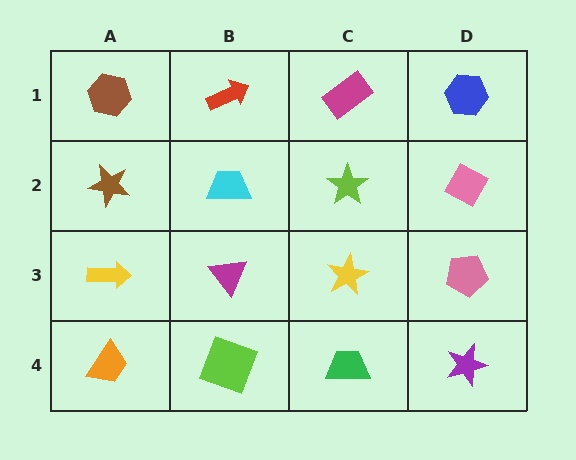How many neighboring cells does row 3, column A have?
3.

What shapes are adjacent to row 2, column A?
A brown hexagon (row 1, column A), a yellow arrow (row 3, column A), a cyan trapezoid (row 2, column B).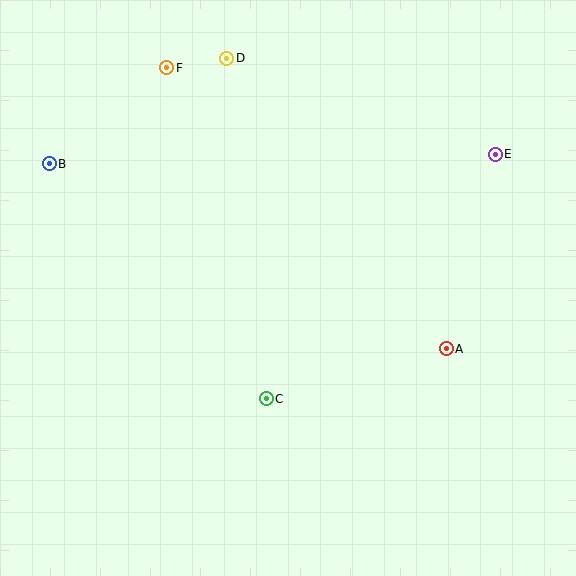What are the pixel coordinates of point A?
Point A is at (446, 349).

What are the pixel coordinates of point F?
Point F is at (167, 68).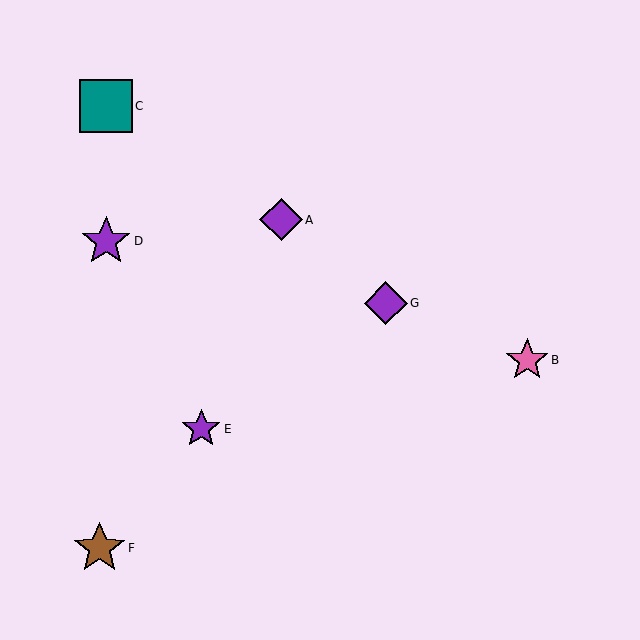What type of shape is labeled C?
Shape C is a teal square.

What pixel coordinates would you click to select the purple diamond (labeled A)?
Click at (281, 220) to select the purple diamond A.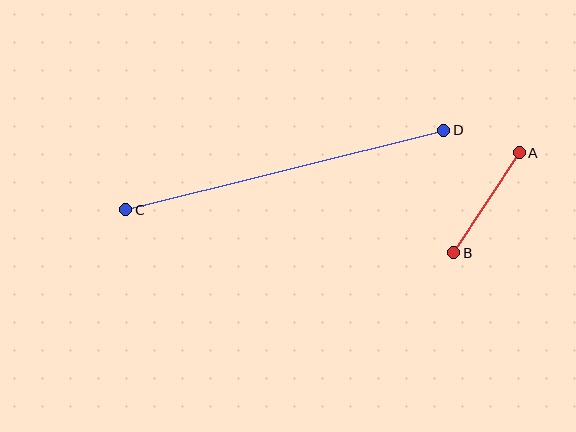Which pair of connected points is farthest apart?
Points C and D are farthest apart.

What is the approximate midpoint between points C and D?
The midpoint is at approximately (285, 170) pixels.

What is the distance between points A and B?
The distance is approximately 119 pixels.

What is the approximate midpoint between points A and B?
The midpoint is at approximately (487, 203) pixels.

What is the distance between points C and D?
The distance is approximately 328 pixels.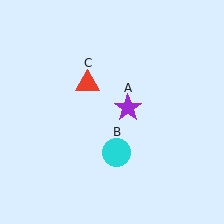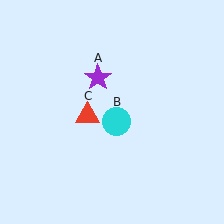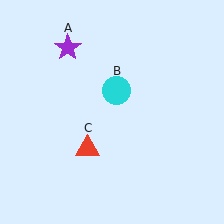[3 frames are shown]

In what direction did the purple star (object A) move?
The purple star (object A) moved up and to the left.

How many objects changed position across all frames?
3 objects changed position: purple star (object A), cyan circle (object B), red triangle (object C).